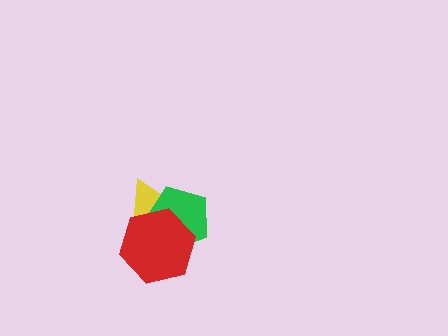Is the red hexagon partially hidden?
No, no other shape covers it.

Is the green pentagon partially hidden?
Yes, it is partially covered by another shape.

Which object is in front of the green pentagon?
The red hexagon is in front of the green pentagon.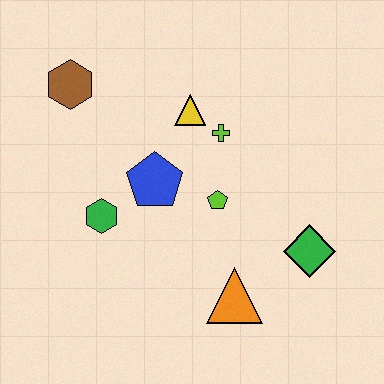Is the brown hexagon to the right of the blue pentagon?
No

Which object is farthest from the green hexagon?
The green diamond is farthest from the green hexagon.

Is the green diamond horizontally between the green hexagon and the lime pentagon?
No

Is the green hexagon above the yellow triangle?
No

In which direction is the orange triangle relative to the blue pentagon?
The orange triangle is below the blue pentagon.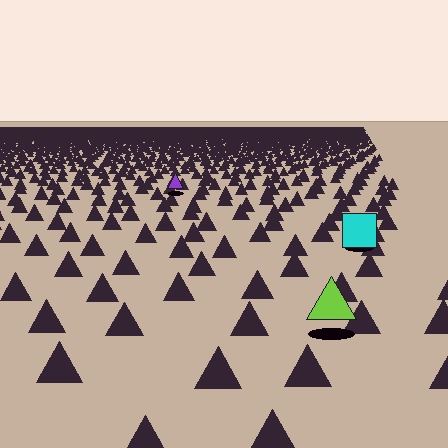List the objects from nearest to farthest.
From nearest to farthest: the lime triangle, the cyan square, the purple triangle.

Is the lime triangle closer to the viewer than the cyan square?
Yes. The lime triangle is closer — you can tell from the texture gradient: the ground texture is coarser near it.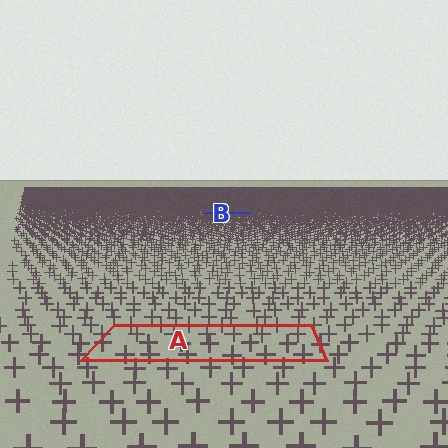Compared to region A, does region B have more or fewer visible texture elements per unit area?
Region B has more texture elements per unit area — they are packed more densely because it is farther away.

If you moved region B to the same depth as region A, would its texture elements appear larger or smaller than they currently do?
They would appear larger. At a closer depth, the same texture elements are projected at a bigger on-screen size.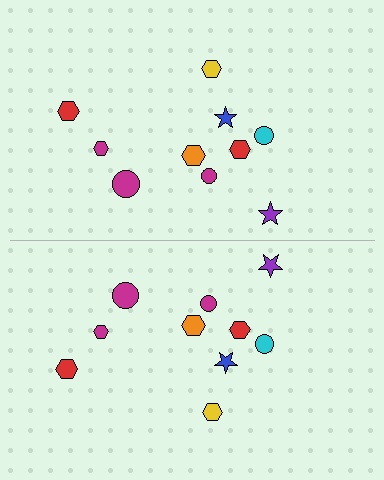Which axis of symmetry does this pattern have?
The pattern has a horizontal axis of symmetry running through the center of the image.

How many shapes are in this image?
There are 20 shapes in this image.